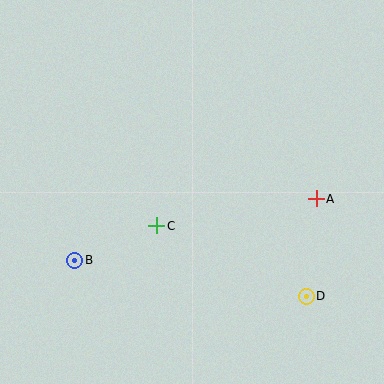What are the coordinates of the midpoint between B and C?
The midpoint between B and C is at (116, 243).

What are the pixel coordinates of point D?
Point D is at (306, 296).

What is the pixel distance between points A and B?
The distance between A and B is 249 pixels.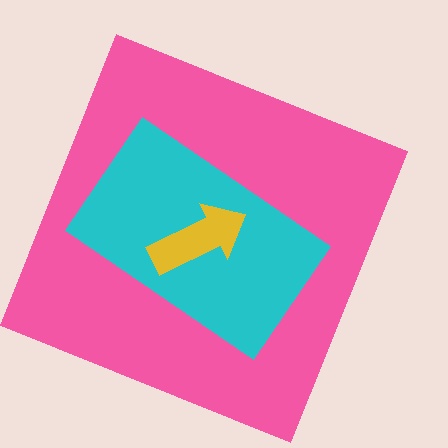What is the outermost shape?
The pink square.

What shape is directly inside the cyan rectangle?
The yellow arrow.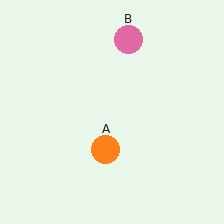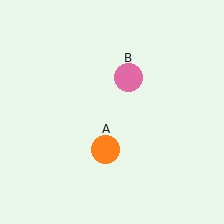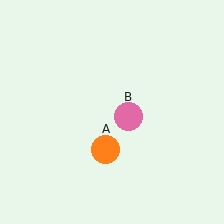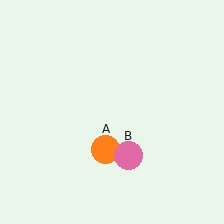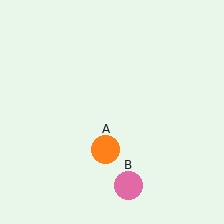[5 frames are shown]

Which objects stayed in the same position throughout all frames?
Orange circle (object A) remained stationary.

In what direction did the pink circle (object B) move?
The pink circle (object B) moved down.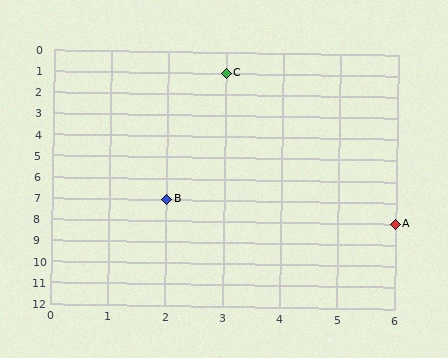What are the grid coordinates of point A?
Point A is at grid coordinates (6, 8).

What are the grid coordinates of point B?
Point B is at grid coordinates (2, 7).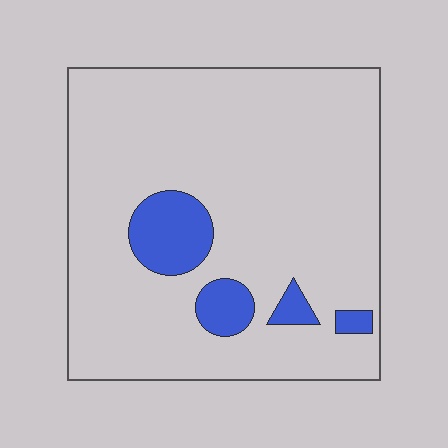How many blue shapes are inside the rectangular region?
4.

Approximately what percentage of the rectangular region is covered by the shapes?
Approximately 10%.